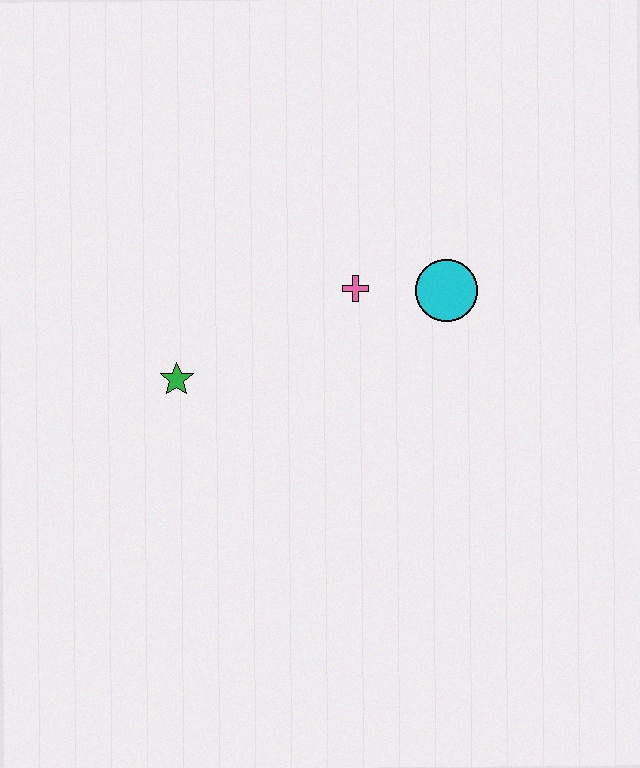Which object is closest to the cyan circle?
The pink cross is closest to the cyan circle.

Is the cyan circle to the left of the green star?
No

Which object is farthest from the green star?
The cyan circle is farthest from the green star.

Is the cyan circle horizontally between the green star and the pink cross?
No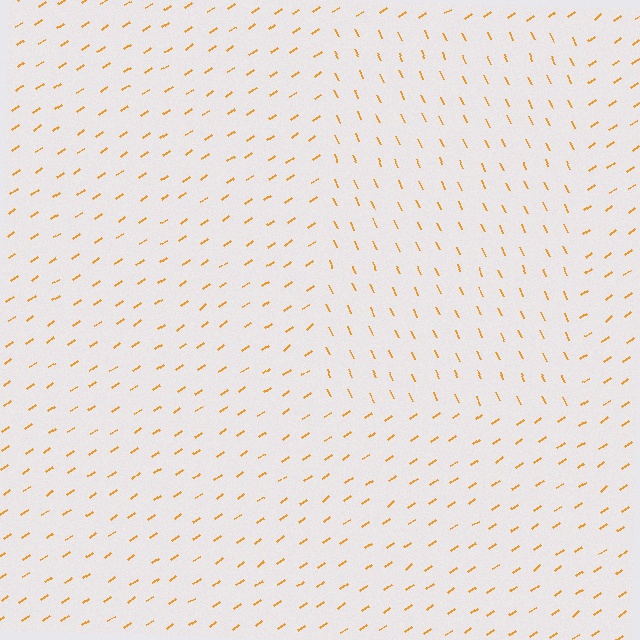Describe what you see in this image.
The image is filled with small orange line segments. A rectangle region in the image has lines oriented differently from the surrounding lines, creating a visible texture boundary.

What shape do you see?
I see a rectangle.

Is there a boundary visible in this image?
Yes, there is a texture boundary formed by a change in line orientation.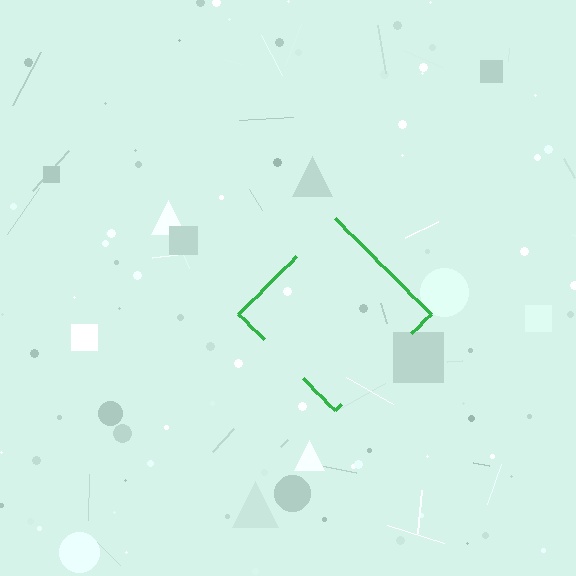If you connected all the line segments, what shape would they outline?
They would outline a diamond.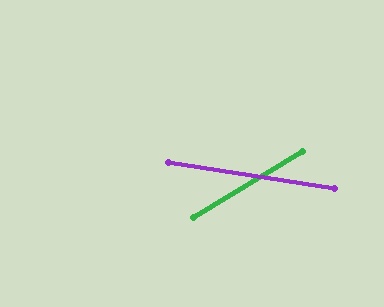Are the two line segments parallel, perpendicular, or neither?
Neither parallel nor perpendicular — they differ by about 40°.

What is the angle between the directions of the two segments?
Approximately 40 degrees.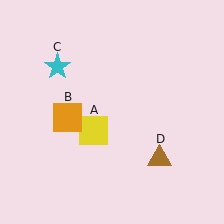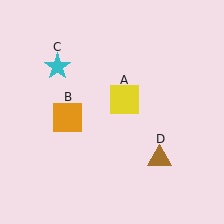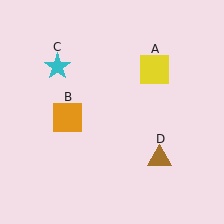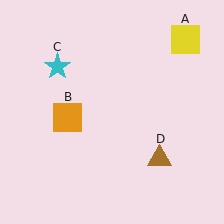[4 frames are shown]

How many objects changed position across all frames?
1 object changed position: yellow square (object A).